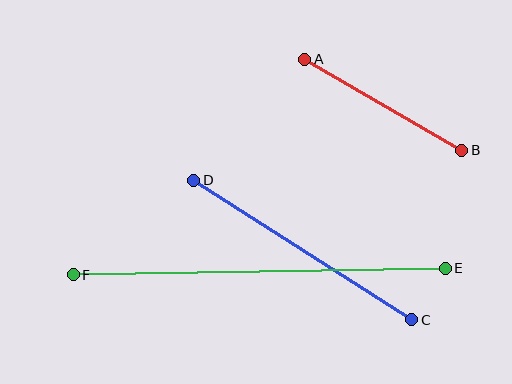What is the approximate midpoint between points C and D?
The midpoint is at approximately (303, 250) pixels.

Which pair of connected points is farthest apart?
Points E and F are farthest apart.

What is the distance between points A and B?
The distance is approximately 182 pixels.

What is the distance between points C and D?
The distance is approximately 259 pixels.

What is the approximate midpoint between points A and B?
The midpoint is at approximately (383, 105) pixels.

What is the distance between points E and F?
The distance is approximately 372 pixels.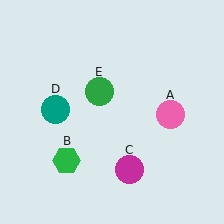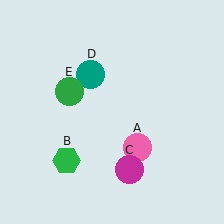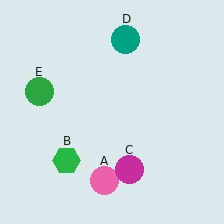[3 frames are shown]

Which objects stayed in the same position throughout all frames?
Green hexagon (object B) and magenta circle (object C) remained stationary.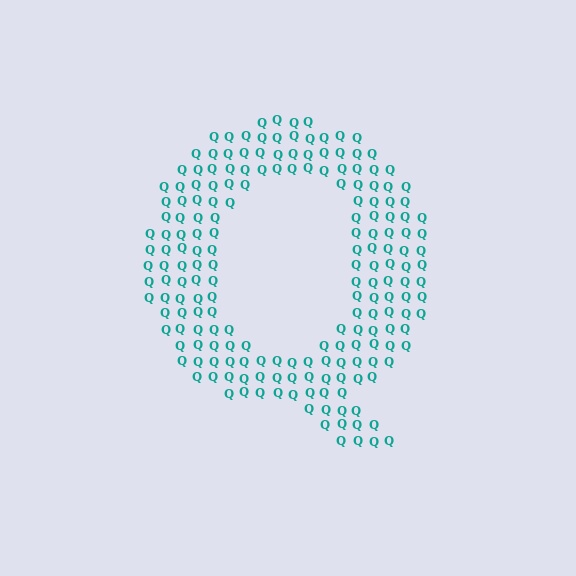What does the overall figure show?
The overall figure shows the letter Q.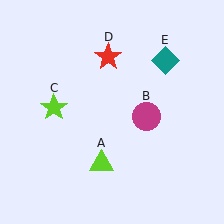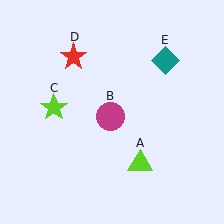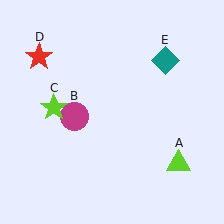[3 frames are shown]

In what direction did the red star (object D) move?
The red star (object D) moved left.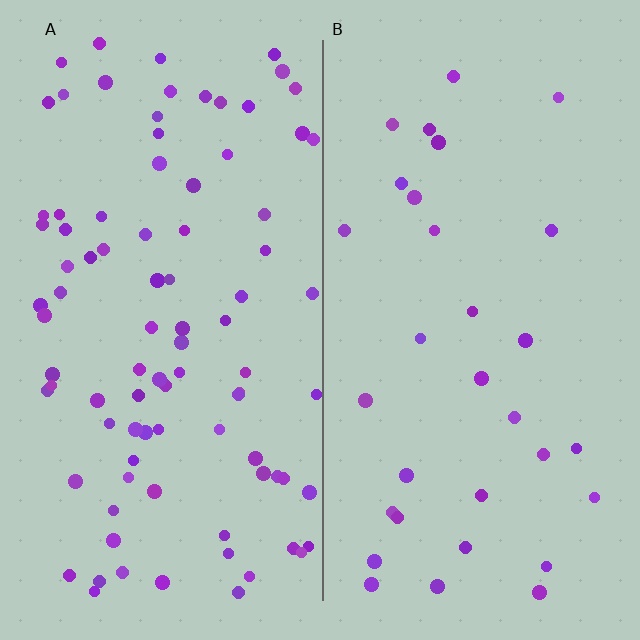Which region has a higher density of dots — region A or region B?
A (the left).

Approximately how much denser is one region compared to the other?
Approximately 2.9× — region A over region B.